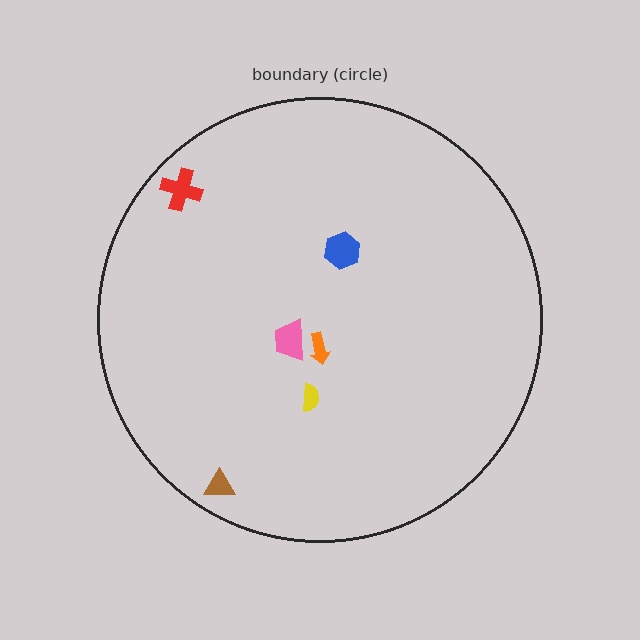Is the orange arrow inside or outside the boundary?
Inside.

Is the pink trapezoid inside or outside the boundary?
Inside.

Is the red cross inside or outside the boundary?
Inside.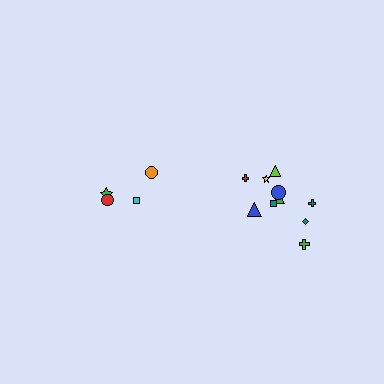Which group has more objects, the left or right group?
The right group.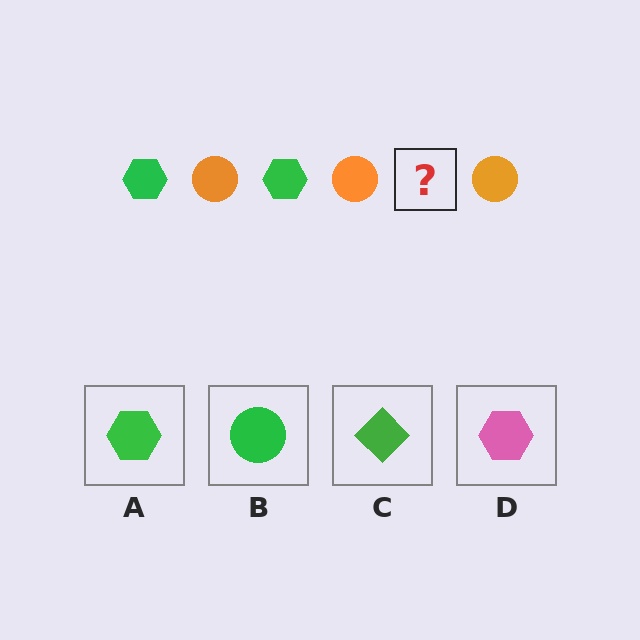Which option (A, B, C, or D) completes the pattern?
A.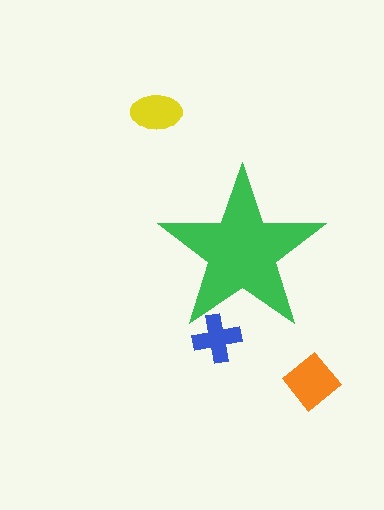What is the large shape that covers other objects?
A green star.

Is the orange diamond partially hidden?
No, the orange diamond is fully visible.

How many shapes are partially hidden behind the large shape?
1 shape is partially hidden.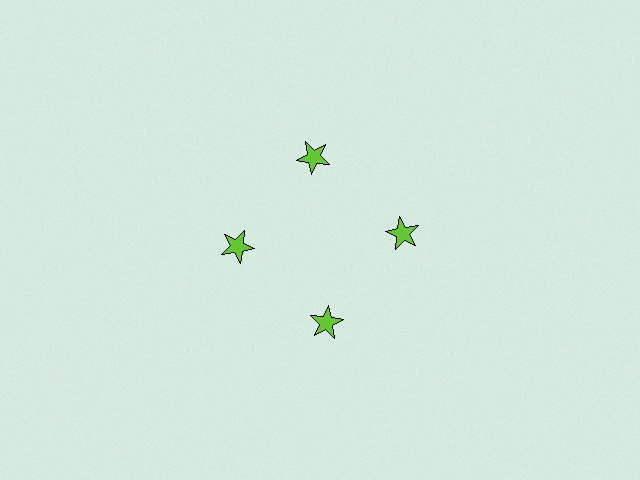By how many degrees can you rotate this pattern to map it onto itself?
The pattern maps onto itself every 90 degrees of rotation.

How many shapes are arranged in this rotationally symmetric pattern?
There are 4 shapes, arranged in 4 groups of 1.